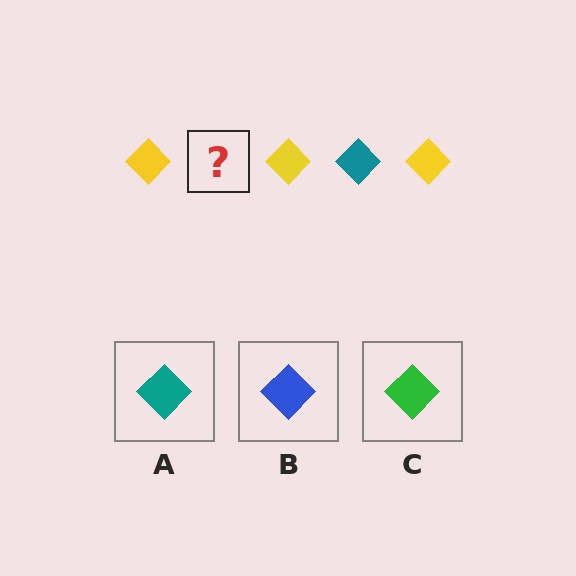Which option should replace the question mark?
Option A.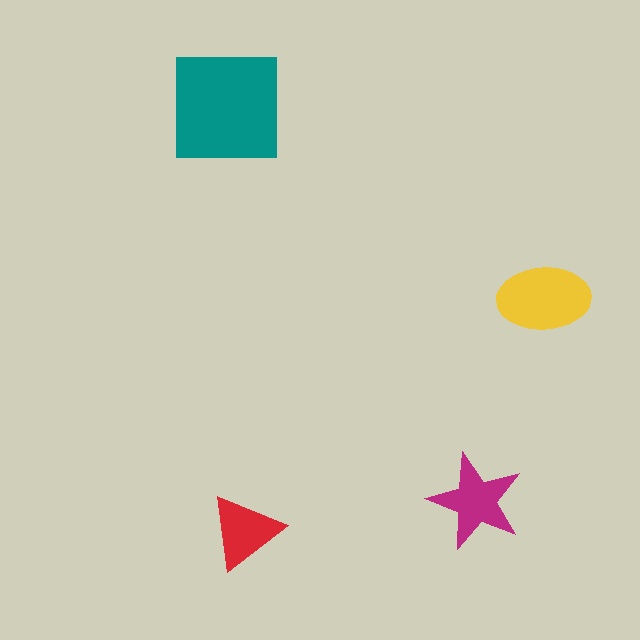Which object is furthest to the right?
The yellow ellipse is rightmost.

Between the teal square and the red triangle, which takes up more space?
The teal square.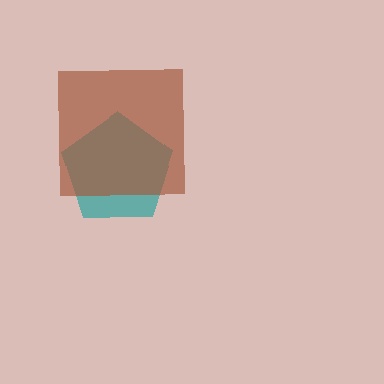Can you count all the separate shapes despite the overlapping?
Yes, there are 2 separate shapes.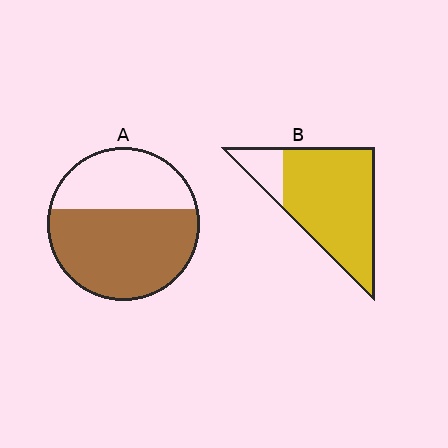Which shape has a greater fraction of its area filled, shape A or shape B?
Shape B.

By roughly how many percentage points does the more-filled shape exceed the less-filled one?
By roughly 20 percentage points (B over A).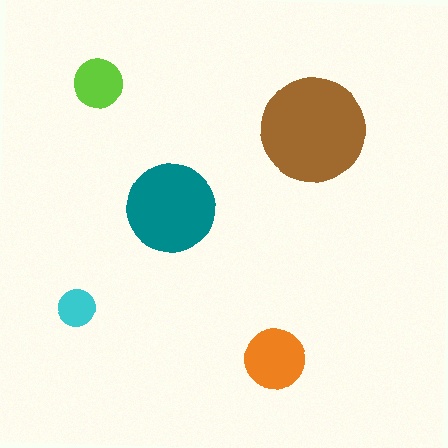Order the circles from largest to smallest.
the brown one, the teal one, the orange one, the lime one, the cyan one.